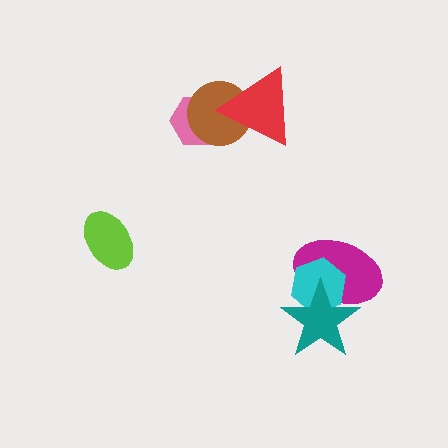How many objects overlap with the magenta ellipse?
2 objects overlap with the magenta ellipse.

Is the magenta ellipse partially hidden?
Yes, it is partially covered by another shape.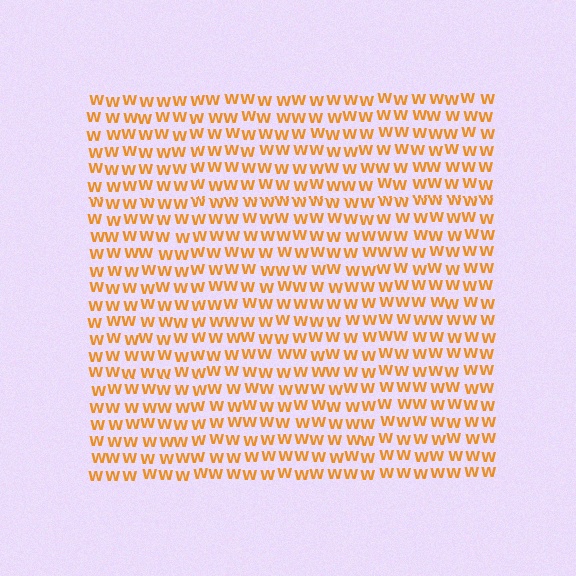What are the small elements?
The small elements are letter W's.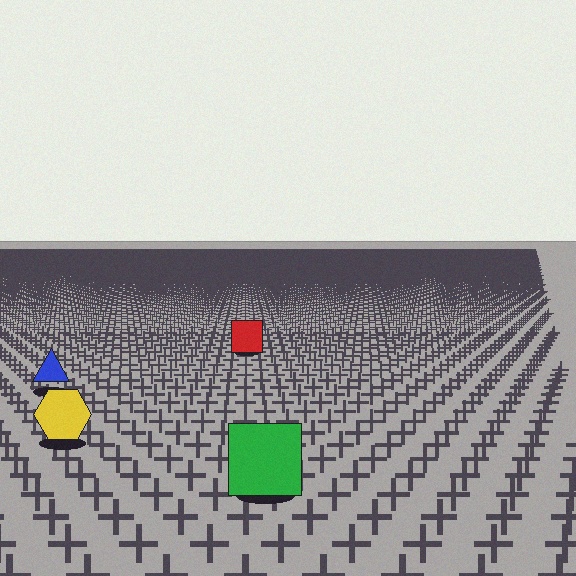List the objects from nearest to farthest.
From nearest to farthest: the green square, the yellow hexagon, the blue triangle, the red square.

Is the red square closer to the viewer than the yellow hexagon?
No. The yellow hexagon is closer — you can tell from the texture gradient: the ground texture is coarser near it.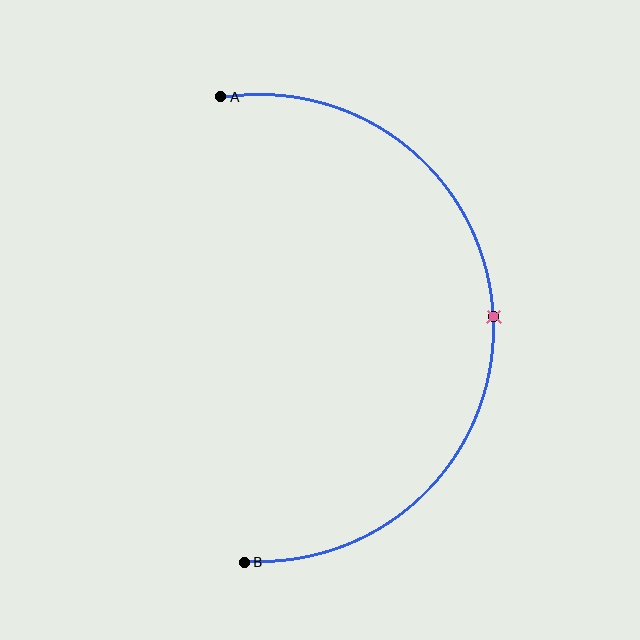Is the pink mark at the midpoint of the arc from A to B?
Yes. The pink mark lies on the arc at equal arc-length from both A and B — it is the arc midpoint.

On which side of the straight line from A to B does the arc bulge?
The arc bulges to the right of the straight line connecting A and B.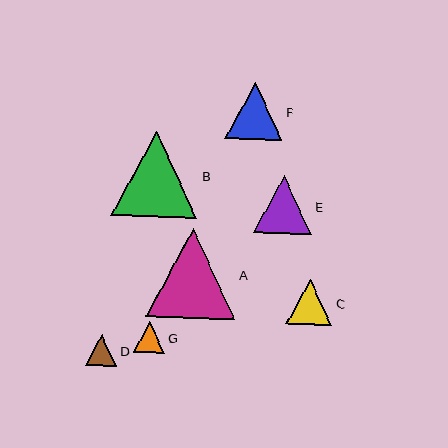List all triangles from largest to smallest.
From largest to smallest: A, B, E, F, C, D, G.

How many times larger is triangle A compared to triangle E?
Triangle A is approximately 1.5 times the size of triangle E.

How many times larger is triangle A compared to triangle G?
Triangle A is approximately 2.9 times the size of triangle G.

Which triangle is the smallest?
Triangle G is the smallest with a size of approximately 31 pixels.